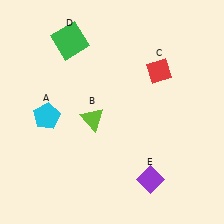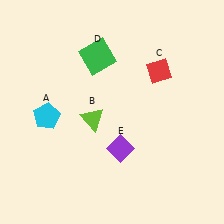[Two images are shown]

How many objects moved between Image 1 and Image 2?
2 objects moved between the two images.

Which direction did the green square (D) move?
The green square (D) moved right.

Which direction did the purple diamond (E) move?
The purple diamond (E) moved up.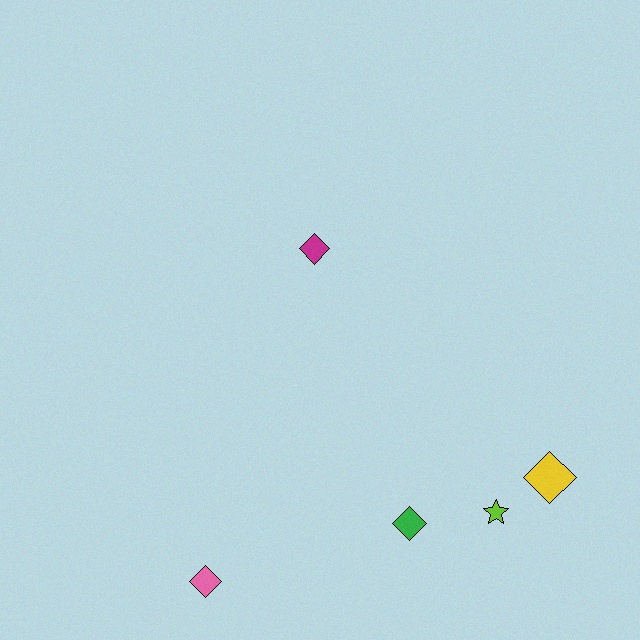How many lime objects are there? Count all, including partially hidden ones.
There is 1 lime object.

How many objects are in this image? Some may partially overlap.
There are 5 objects.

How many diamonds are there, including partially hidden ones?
There are 4 diamonds.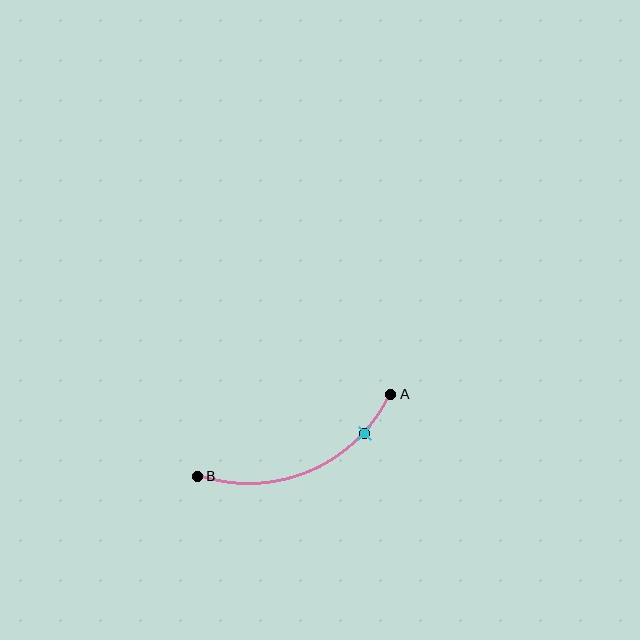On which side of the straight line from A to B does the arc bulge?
The arc bulges below the straight line connecting A and B.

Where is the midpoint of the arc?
The arc midpoint is the point on the curve farthest from the straight line joining A and B. It sits below that line.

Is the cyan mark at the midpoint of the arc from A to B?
No. The cyan mark lies on the arc but is closer to endpoint A. The arc midpoint would be at the point on the curve equidistant along the arc from both A and B.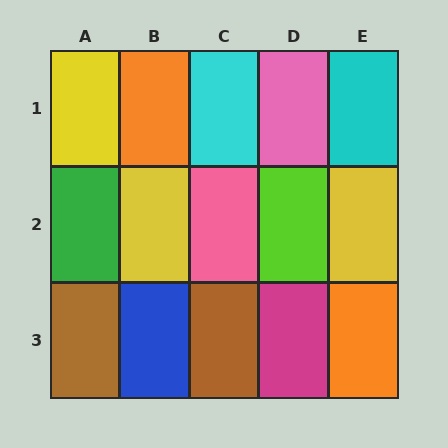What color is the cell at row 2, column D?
Lime.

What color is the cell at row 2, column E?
Yellow.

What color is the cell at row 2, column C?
Pink.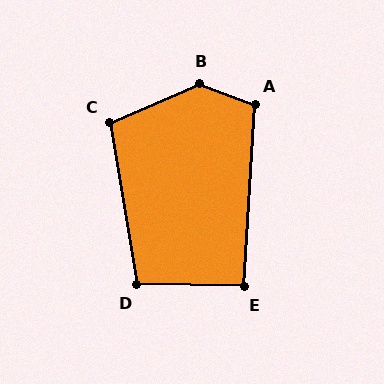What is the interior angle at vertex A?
Approximately 106 degrees (obtuse).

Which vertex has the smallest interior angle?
E, at approximately 93 degrees.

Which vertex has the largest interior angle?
B, at approximately 137 degrees.